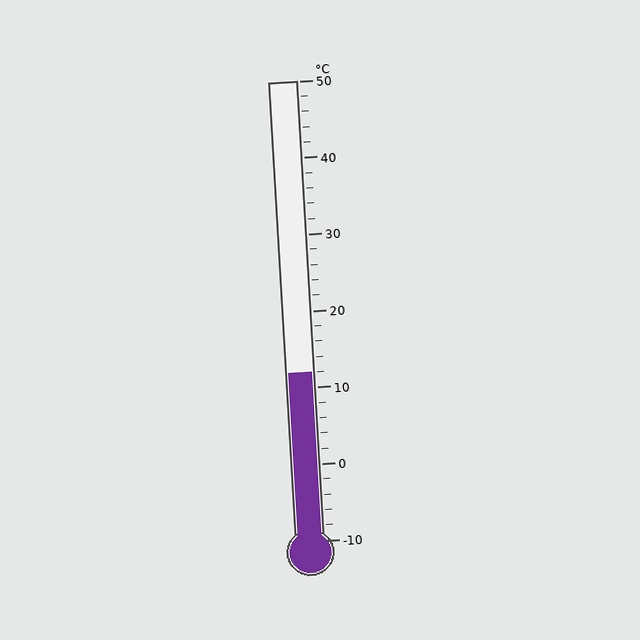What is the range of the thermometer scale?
The thermometer scale ranges from -10°C to 50°C.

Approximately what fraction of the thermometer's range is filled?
The thermometer is filled to approximately 35% of its range.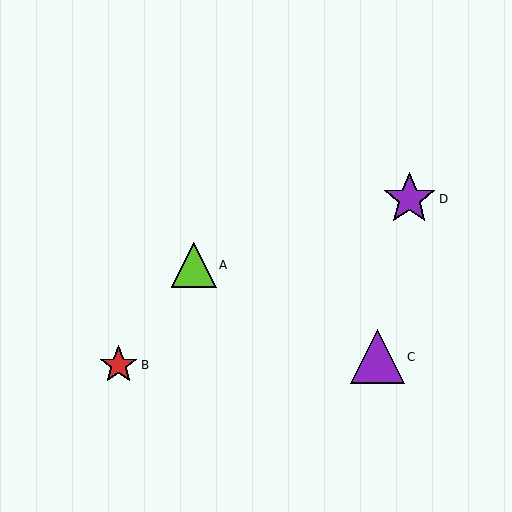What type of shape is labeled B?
Shape B is a red star.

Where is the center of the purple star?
The center of the purple star is at (409, 199).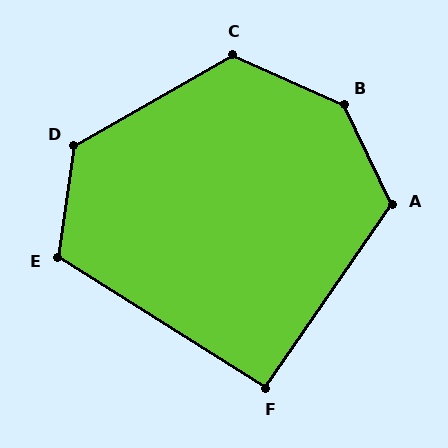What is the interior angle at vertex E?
Approximately 114 degrees (obtuse).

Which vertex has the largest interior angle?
B, at approximately 140 degrees.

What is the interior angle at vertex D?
Approximately 128 degrees (obtuse).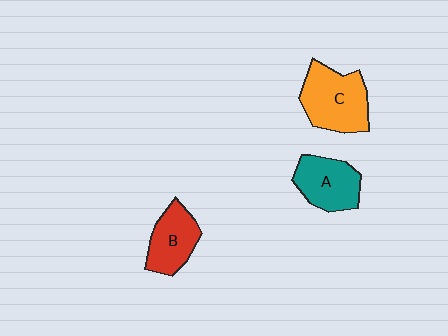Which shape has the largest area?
Shape C (orange).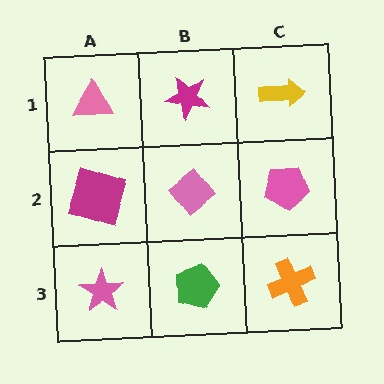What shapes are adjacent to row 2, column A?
A pink triangle (row 1, column A), a pink star (row 3, column A), a pink diamond (row 2, column B).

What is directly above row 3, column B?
A pink diamond.